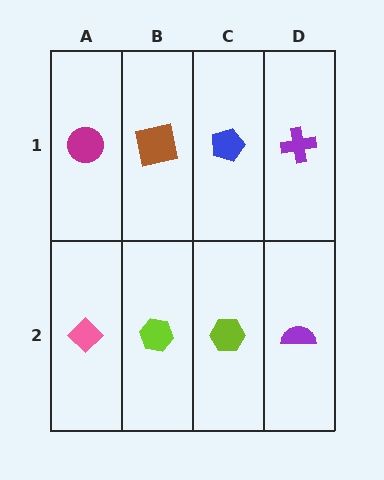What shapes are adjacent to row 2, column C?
A blue pentagon (row 1, column C), a lime hexagon (row 2, column B), a purple semicircle (row 2, column D).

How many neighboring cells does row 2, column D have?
2.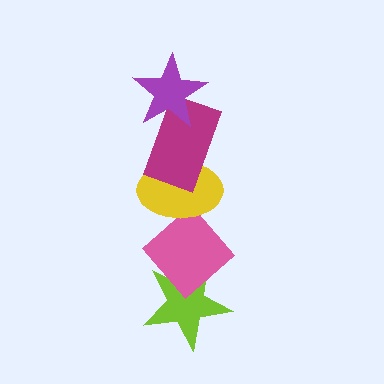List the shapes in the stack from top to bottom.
From top to bottom: the purple star, the magenta rectangle, the yellow ellipse, the pink diamond, the lime star.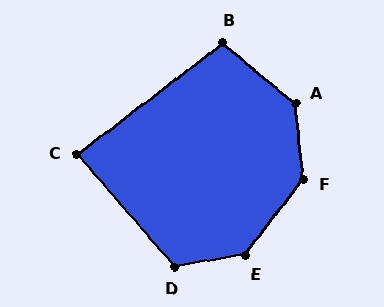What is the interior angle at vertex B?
Approximately 103 degrees (obtuse).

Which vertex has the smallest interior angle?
C, at approximately 87 degrees.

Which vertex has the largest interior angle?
E, at approximately 137 degrees.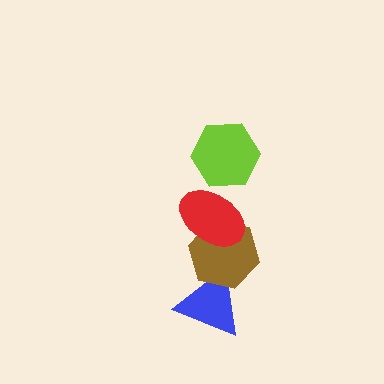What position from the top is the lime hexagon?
The lime hexagon is 1st from the top.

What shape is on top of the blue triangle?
The brown hexagon is on top of the blue triangle.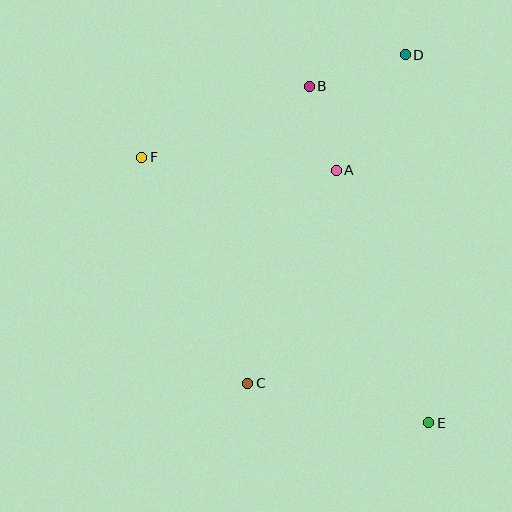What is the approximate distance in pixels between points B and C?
The distance between B and C is approximately 303 pixels.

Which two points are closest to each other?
Points A and B are closest to each other.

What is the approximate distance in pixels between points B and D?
The distance between B and D is approximately 101 pixels.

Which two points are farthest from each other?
Points E and F are farthest from each other.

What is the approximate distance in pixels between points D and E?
The distance between D and E is approximately 369 pixels.